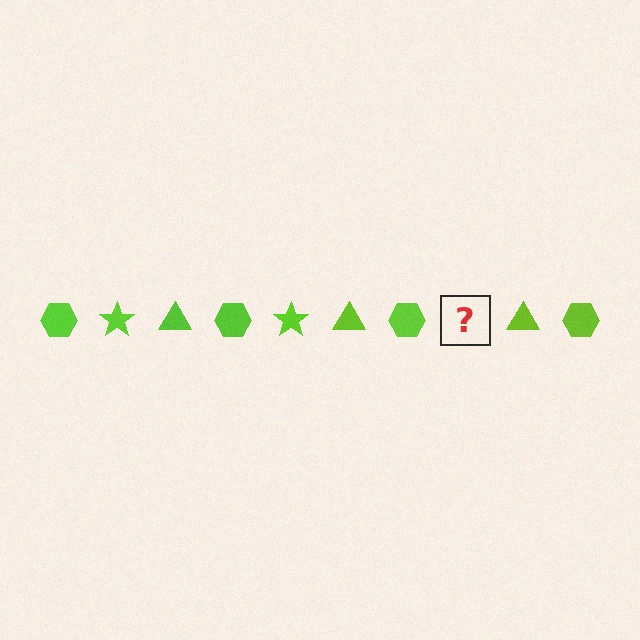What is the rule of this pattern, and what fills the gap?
The rule is that the pattern cycles through hexagon, star, triangle shapes in lime. The gap should be filled with a lime star.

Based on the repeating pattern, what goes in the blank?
The blank should be a lime star.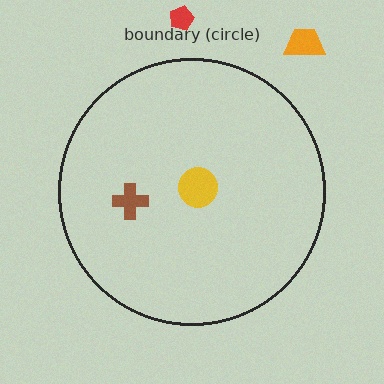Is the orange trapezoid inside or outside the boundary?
Outside.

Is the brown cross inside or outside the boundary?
Inside.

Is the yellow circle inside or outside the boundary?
Inside.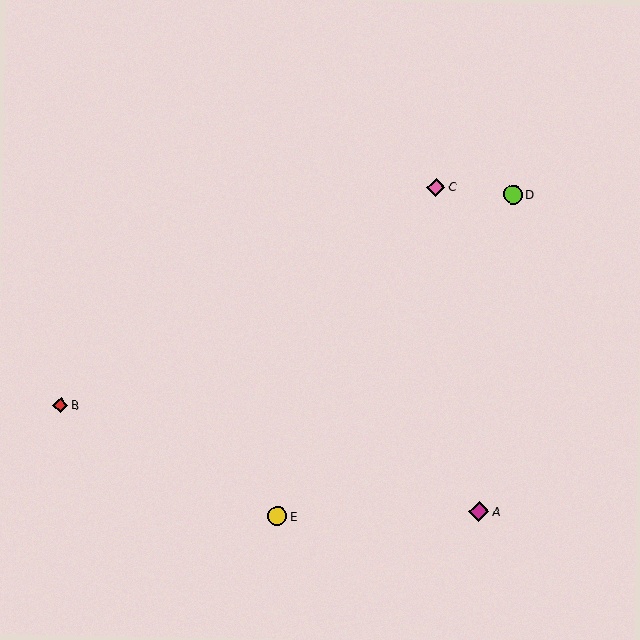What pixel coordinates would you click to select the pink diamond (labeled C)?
Click at (436, 187) to select the pink diamond C.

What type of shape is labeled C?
Shape C is a pink diamond.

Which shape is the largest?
The magenta diamond (labeled A) is the largest.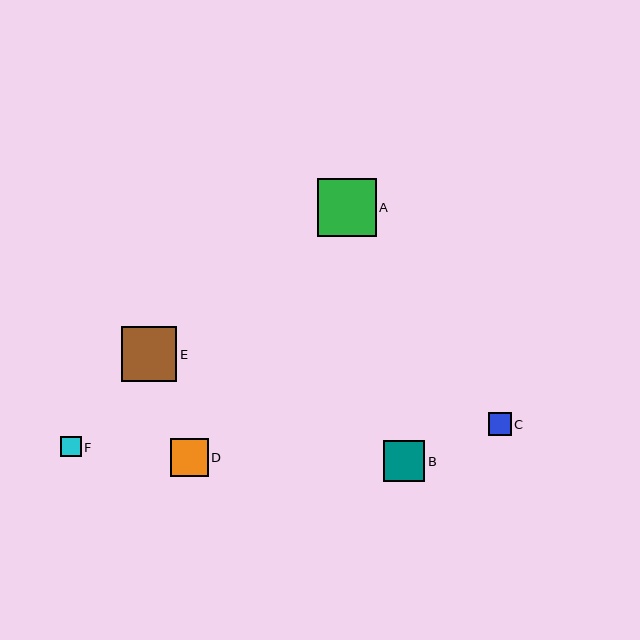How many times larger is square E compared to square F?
Square E is approximately 2.7 times the size of square F.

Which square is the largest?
Square A is the largest with a size of approximately 58 pixels.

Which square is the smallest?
Square F is the smallest with a size of approximately 21 pixels.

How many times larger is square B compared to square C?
Square B is approximately 1.8 times the size of square C.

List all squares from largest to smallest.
From largest to smallest: A, E, B, D, C, F.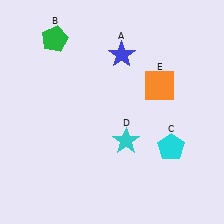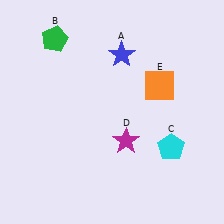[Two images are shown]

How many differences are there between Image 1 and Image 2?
There is 1 difference between the two images.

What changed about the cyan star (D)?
In Image 1, D is cyan. In Image 2, it changed to magenta.